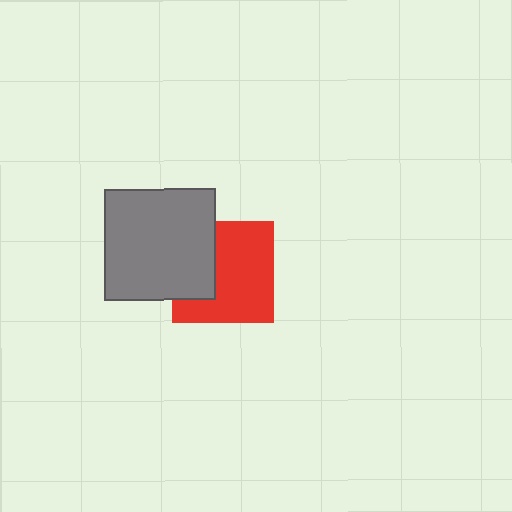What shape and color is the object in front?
The object in front is a gray square.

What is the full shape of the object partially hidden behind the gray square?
The partially hidden object is a red square.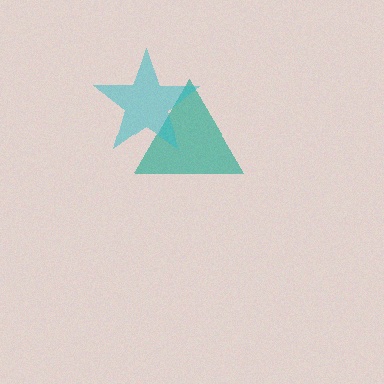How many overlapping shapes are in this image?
There are 2 overlapping shapes in the image.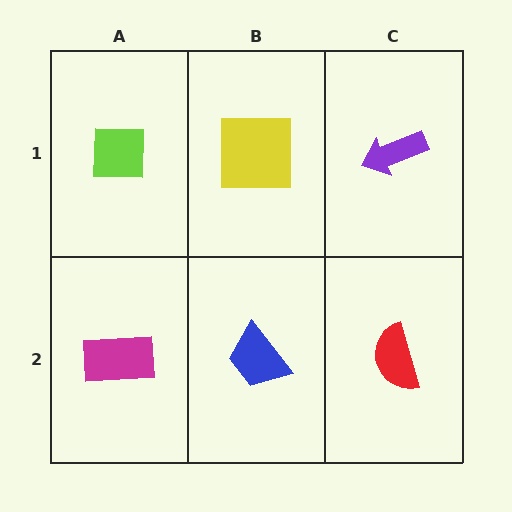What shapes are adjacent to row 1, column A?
A magenta rectangle (row 2, column A), a yellow square (row 1, column B).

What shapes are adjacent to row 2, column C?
A purple arrow (row 1, column C), a blue trapezoid (row 2, column B).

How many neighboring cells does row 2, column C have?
2.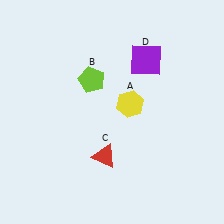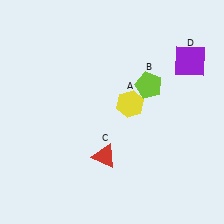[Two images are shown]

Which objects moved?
The objects that moved are: the lime pentagon (B), the purple square (D).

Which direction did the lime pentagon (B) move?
The lime pentagon (B) moved right.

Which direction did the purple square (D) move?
The purple square (D) moved right.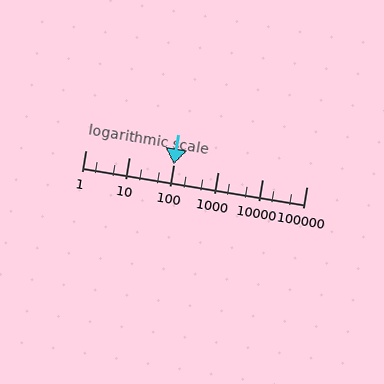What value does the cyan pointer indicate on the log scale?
The pointer indicates approximately 100.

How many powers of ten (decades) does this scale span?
The scale spans 5 decades, from 1 to 100000.